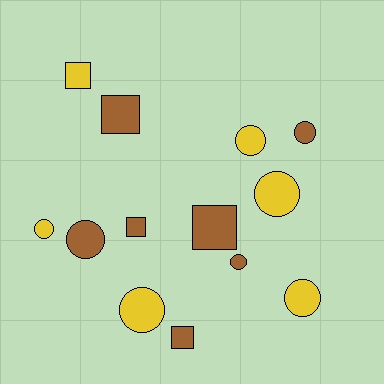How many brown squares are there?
There are 4 brown squares.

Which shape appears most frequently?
Circle, with 8 objects.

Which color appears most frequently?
Brown, with 7 objects.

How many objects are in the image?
There are 13 objects.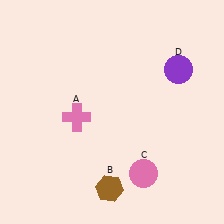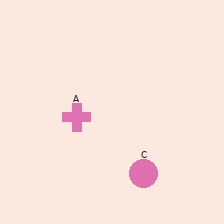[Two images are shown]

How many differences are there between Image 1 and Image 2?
There are 2 differences between the two images.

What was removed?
The brown hexagon (B), the purple circle (D) were removed in Image 2.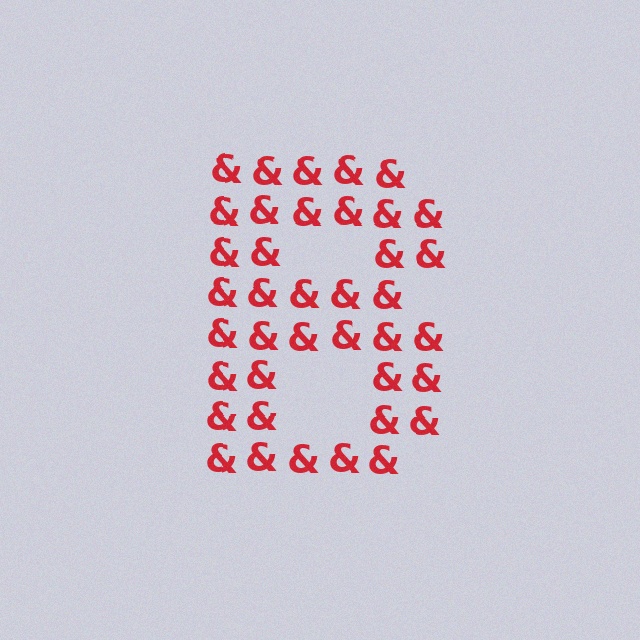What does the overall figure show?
The overall figure shows the letter B.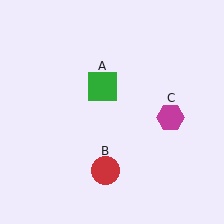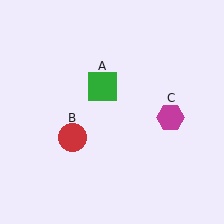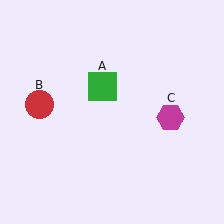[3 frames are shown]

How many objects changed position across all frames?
1 object changed position: red circle (object B).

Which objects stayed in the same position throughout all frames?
Green square (object A) and magenta hexagon (object C) remained stationary.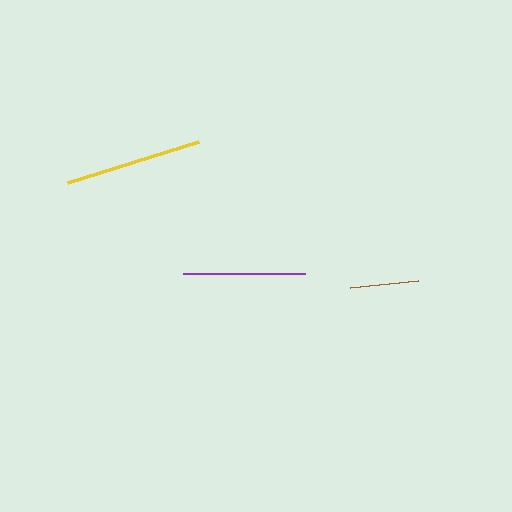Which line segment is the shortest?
The brown line is the shortest at approximately 69 pixels.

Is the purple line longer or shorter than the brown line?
The purple line is longer than the brown line.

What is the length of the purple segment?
The purple segment is approximately 122 pixels long.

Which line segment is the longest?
The yellow line is the longest at approximately 137 pixels.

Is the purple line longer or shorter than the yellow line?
The yellow line is longer than the purple line.